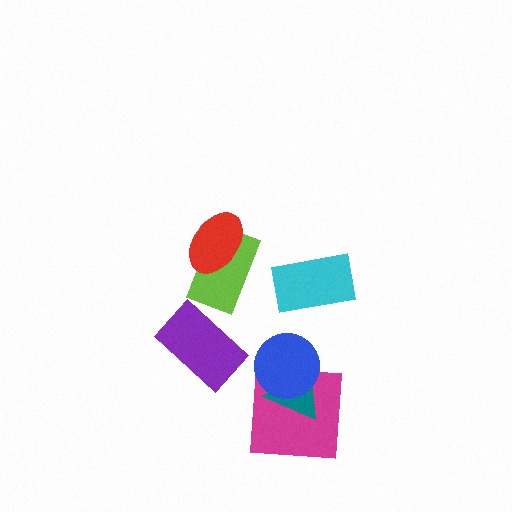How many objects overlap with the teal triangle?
2 objects overlap with the teal triangle.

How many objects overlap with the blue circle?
2 objects overlap with the blue circle.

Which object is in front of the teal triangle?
The blue circle is in front of the teal triangle.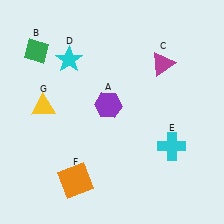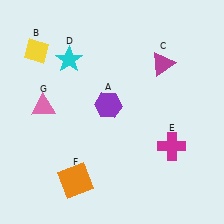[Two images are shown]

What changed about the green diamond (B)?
In Image 1, B is green. In Image 2, it changed to yellow.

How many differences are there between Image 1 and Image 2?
There are 3 differences between the two images.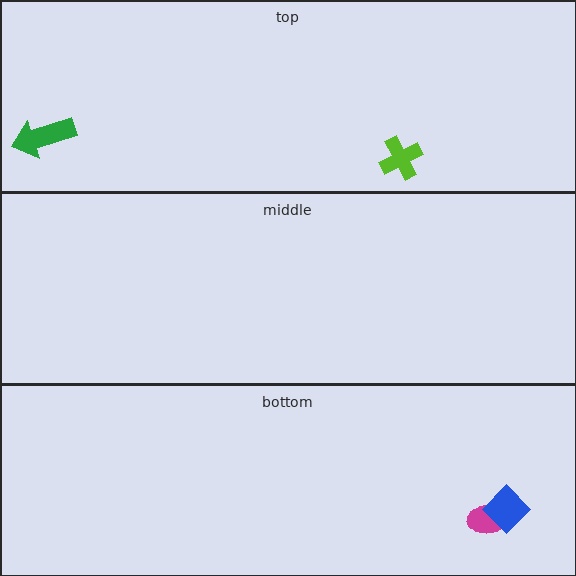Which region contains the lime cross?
The top region.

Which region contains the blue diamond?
The bottom region.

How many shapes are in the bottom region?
2.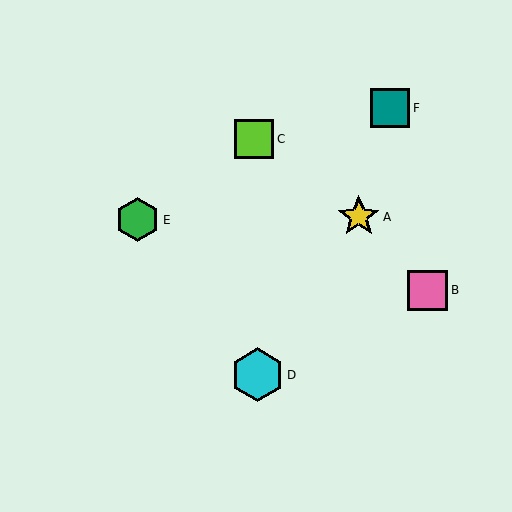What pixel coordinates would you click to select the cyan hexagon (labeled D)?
Click at (257, 375) to select the cyan hexagon D.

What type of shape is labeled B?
Shape B is a pink square.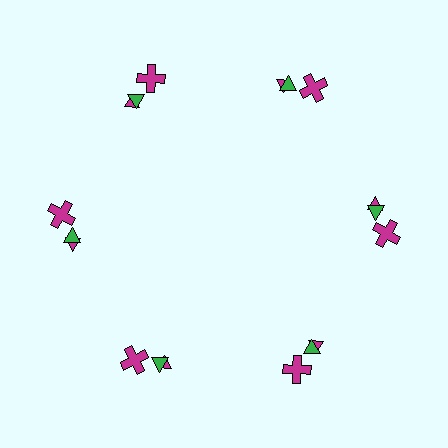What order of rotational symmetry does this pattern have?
This pattern has 6-fold rotational symmetry.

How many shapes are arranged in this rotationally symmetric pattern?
There are 18 shapes, arranged in 6 groups of 3.